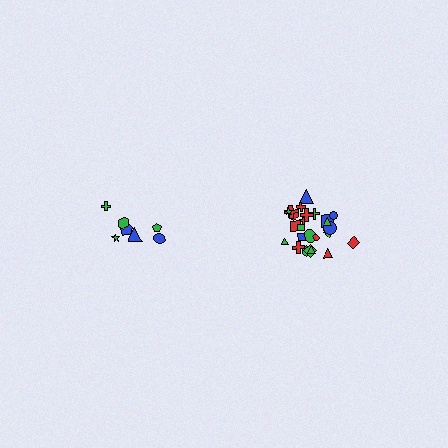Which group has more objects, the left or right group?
The right group.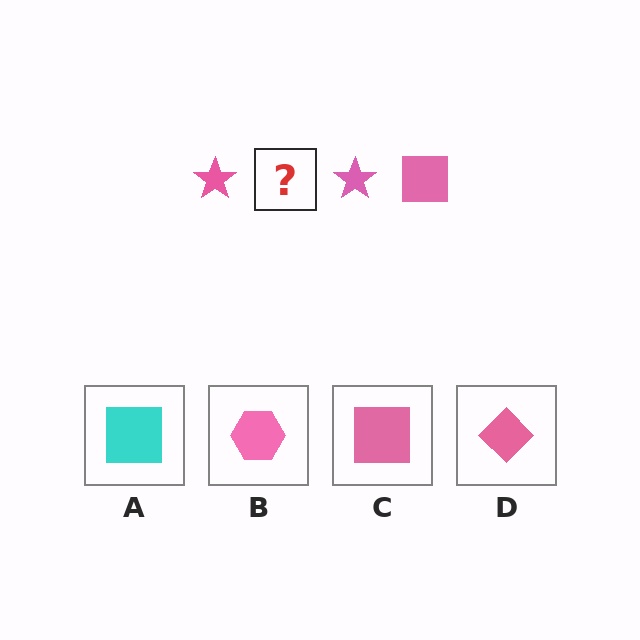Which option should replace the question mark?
Option C.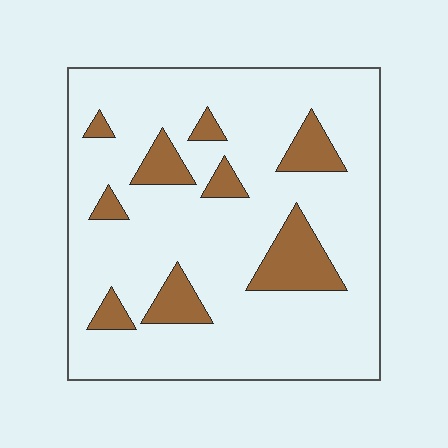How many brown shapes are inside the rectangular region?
9.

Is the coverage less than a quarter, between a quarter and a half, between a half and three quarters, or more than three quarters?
Less than a quarter.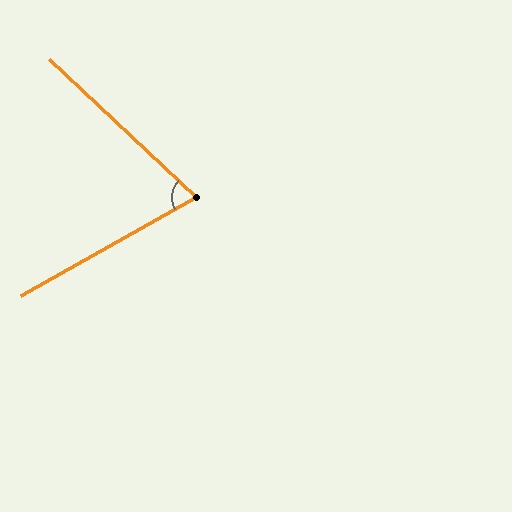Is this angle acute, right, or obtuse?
It is acute.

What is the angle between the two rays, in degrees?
Approximately 73 degrees.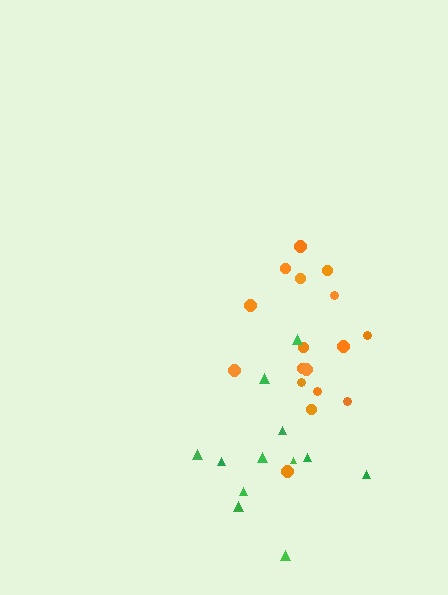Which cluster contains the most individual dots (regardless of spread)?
Orange (17).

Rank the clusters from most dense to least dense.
green, orange.